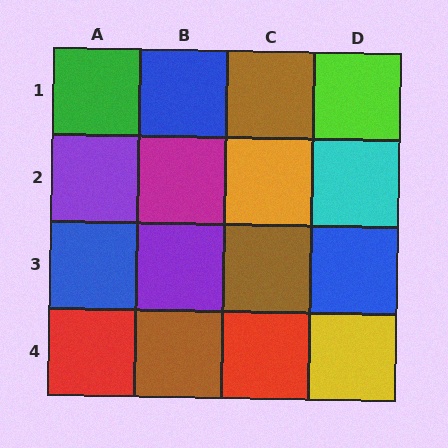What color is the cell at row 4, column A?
Red.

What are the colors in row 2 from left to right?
Purple, magenta, orange, cyan.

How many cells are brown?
3 cells are brown.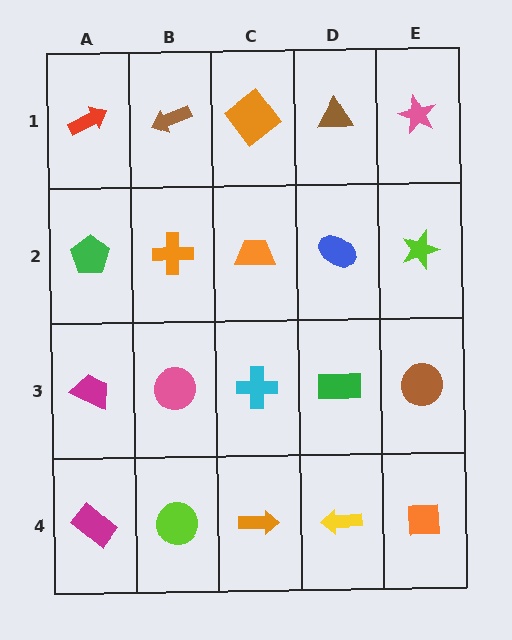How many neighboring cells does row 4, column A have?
2.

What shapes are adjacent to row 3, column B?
An orange cross (row 2, column B), a lime circle (row 4, column B), a magenta trapezoid (row 3, column A), a cyan cross (row 3, column C).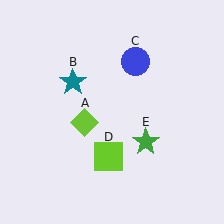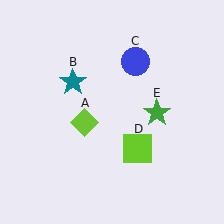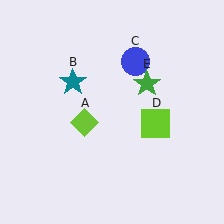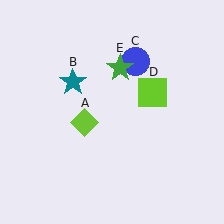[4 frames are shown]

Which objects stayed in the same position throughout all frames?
Lime diamond (object A) and teal star (object B) and blue circle (object C) remained stationary.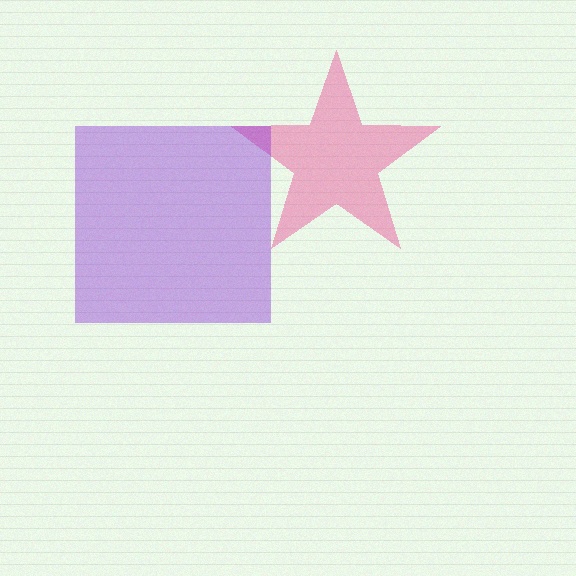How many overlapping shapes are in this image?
There are 2 overlapping shapes in the image.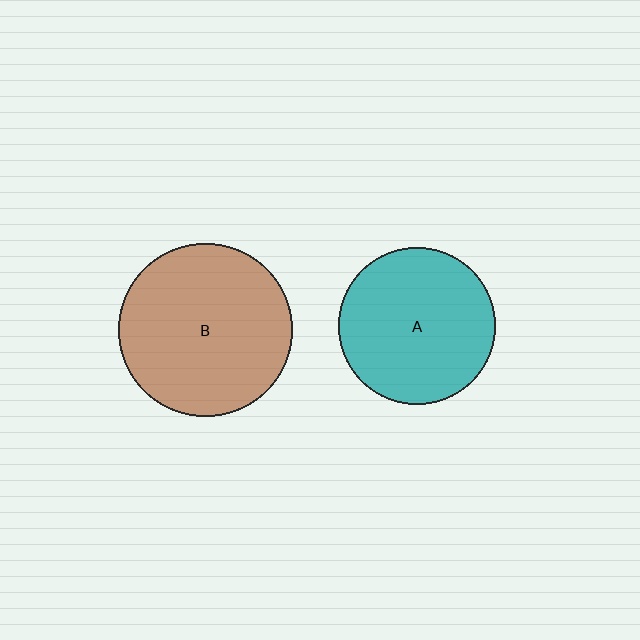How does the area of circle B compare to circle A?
Approximately 1.2 times.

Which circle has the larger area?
Circle B (brown).